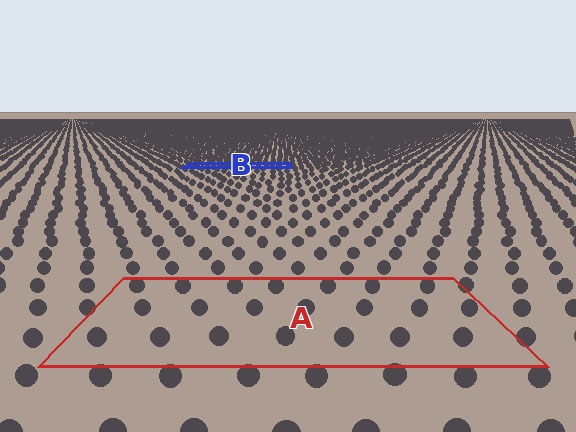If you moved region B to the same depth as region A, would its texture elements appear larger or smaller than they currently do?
They would appear larger. At a closer depth, the same texture elements are projected at a bigger on-screen size.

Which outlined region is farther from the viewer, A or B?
Region B is farther from the viewer — the texture elements inside it appear smaller and more densely packed.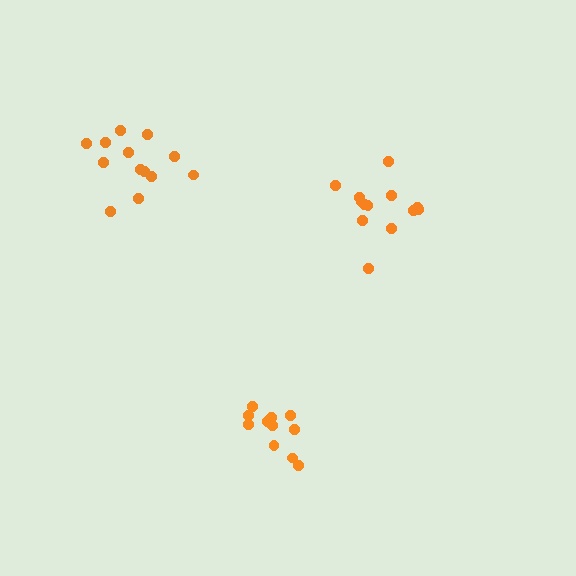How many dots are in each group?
Group 1: 13 dots, Group 2: 13 dots, Group 3: 11 dots (37 total).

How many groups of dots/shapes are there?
There are 3 groups.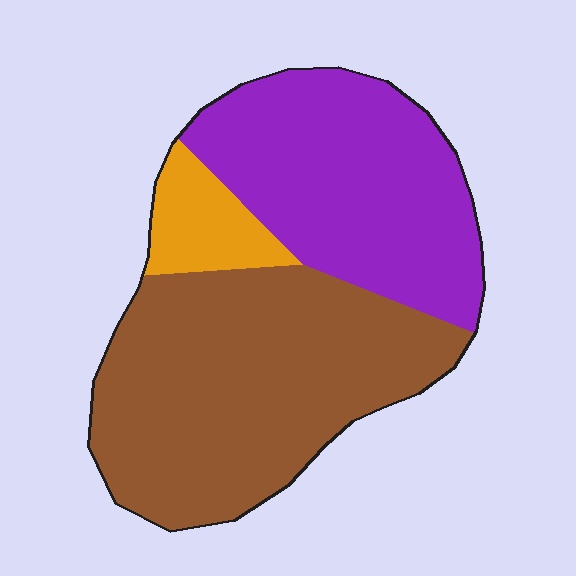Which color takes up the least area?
Orange, at roughly 10%.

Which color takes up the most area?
Brown, at roughly 50%.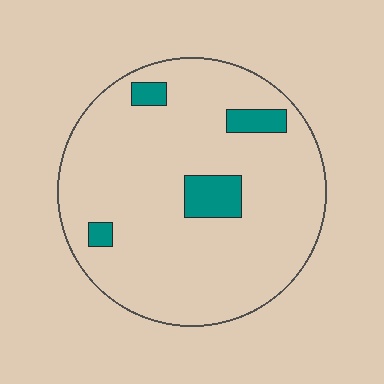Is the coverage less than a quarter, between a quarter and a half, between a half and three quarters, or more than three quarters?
Less than a quarter.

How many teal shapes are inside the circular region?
4.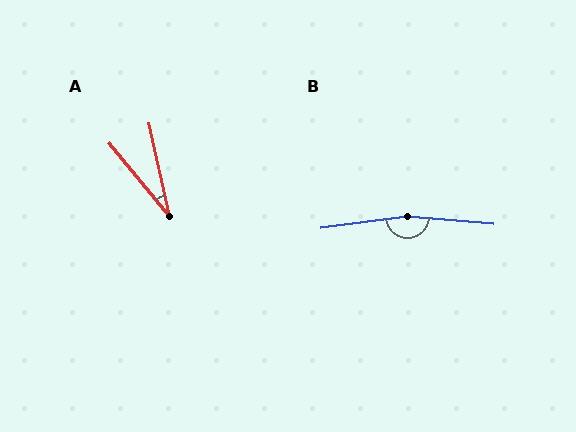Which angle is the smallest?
A, at approximately 27 degrees.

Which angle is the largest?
B, at approximately 168 degrees.